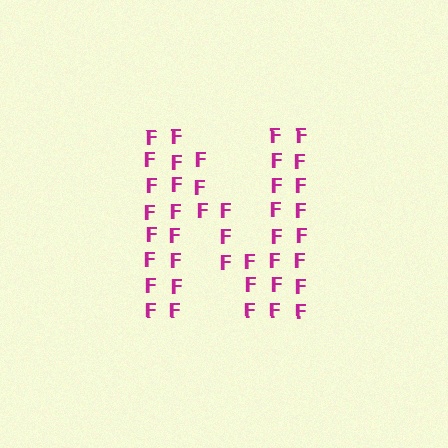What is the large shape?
The large shape is the letter N.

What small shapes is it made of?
It is made of small letter F's.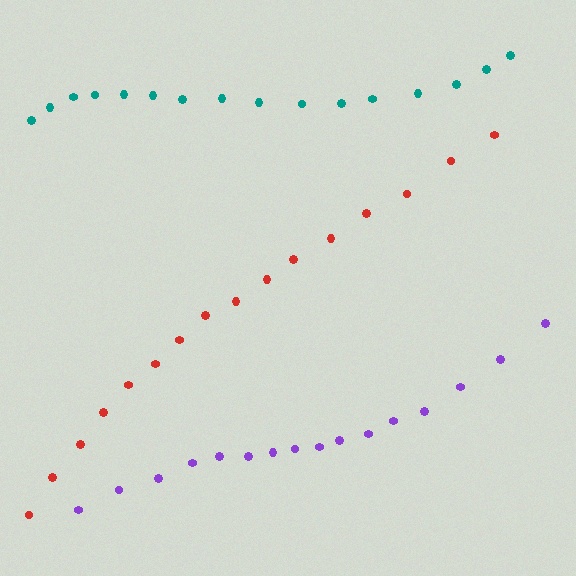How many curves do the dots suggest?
There are 3 distinct paths.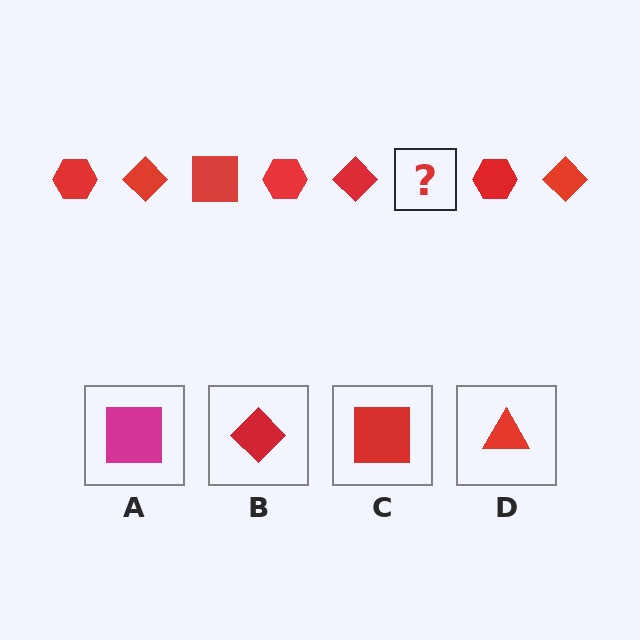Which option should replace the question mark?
Option C.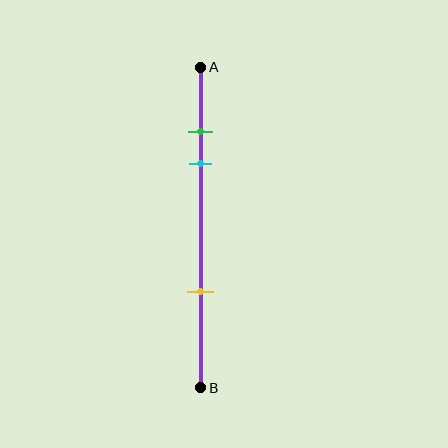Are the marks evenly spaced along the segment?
No, the marks are not evenly spaced.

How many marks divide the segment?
There are 3 marks dividing the segment.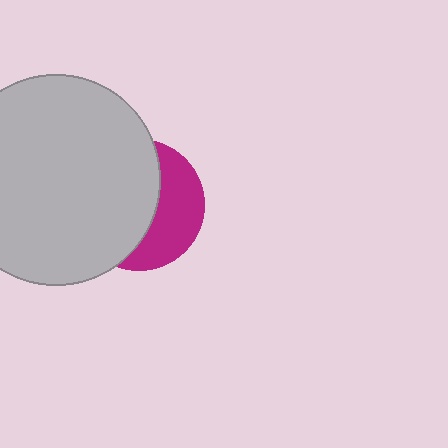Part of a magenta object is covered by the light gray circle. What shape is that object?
It is a circle.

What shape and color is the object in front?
The object in front is a light gray circle.